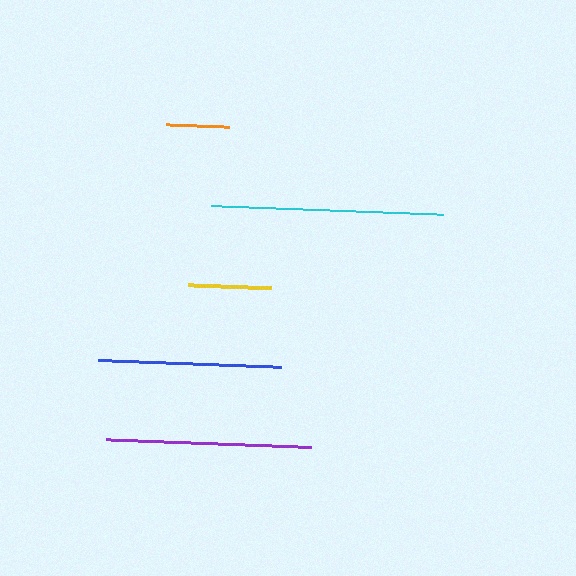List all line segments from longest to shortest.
From longest to shortest: cyan, purple, blue, yellow, orange.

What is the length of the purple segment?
The purple segment is approximately 205 pixels long.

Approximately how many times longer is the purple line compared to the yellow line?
The purple line is approximately 2.5 times the length of the yellow line.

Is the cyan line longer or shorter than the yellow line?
The cyan line is longer than the yellow line.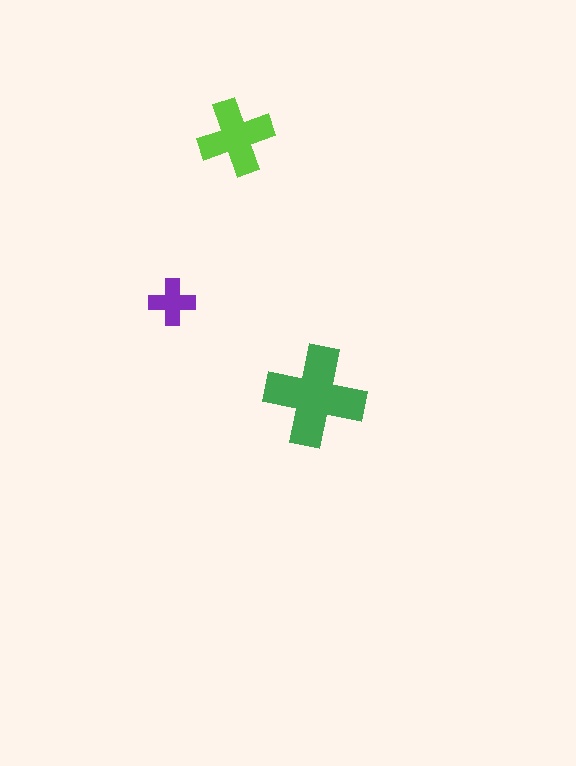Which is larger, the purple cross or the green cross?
The green one.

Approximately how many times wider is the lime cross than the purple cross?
About 1.5 times wider.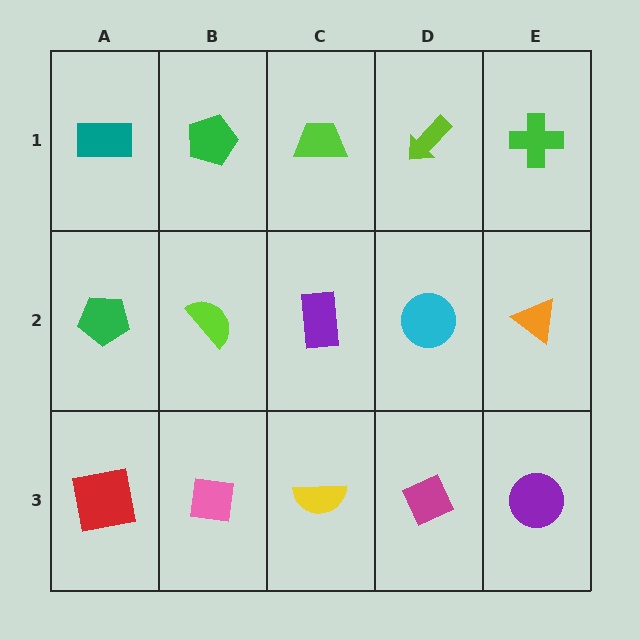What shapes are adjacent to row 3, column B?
A lime semicircle (row 2, column B), a red square (row 3, column A), a yellow semicircle (row 3, column C).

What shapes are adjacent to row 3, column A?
A green pentagon (row 2, column A), a pink square (row 3, column B).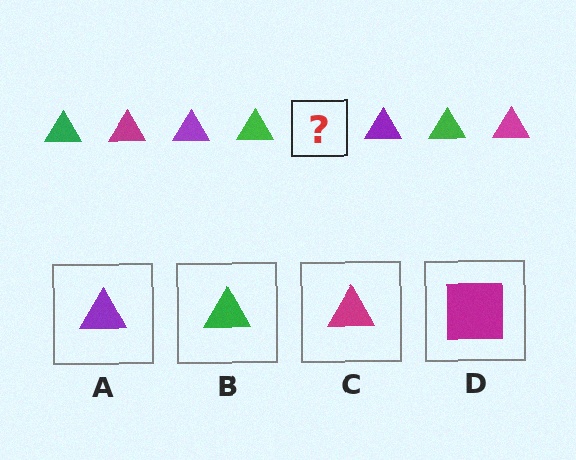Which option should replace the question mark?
Option C.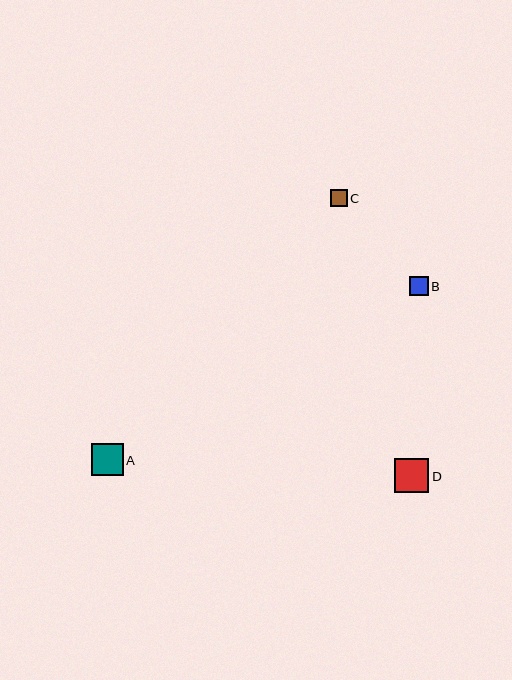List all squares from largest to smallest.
From largest to smallest: D, A, B, C.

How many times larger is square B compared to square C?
Square B is approximately 1.1 times the size of square C.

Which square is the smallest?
Square C is the smallest with a size of approximately 17 pixels.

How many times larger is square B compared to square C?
Square B is approximately 1.1 times the size of square C.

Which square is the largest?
Square D is the largest with a size of approximately 34 pixels.